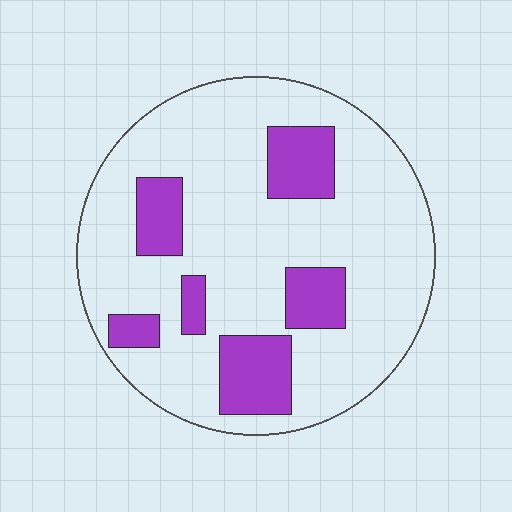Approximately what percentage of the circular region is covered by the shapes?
Approximately 20%.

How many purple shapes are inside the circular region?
6.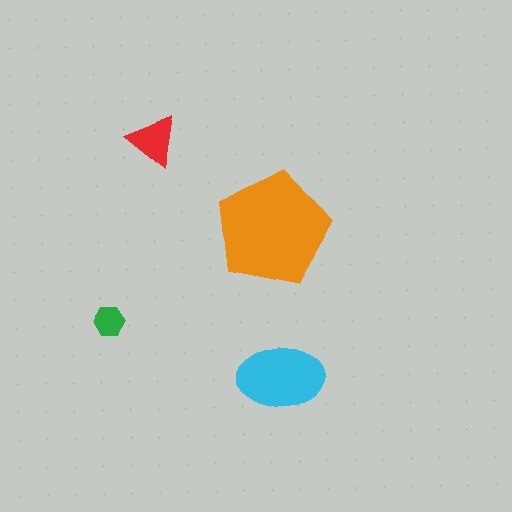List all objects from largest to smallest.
The orange pentagon, the cyan ellipse, the red triangle, the green hexagon.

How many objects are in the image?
There are 4 objects in the image.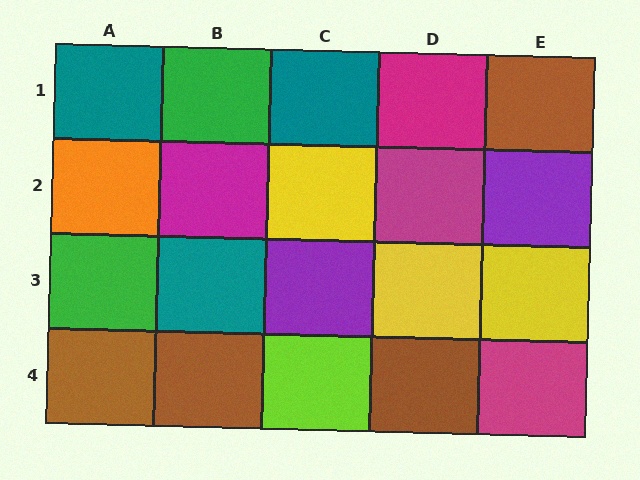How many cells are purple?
2 cells are purple.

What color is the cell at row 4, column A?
Brown.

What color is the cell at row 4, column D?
Brown.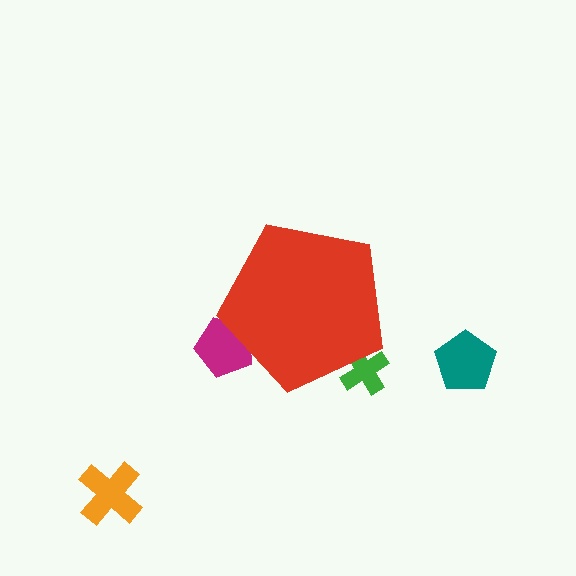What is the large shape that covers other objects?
A red pentagon.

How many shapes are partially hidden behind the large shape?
2 shapes are partially hidden.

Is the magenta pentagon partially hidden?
Yes, the magenta pentagon is partially hidden behind the red pentagon.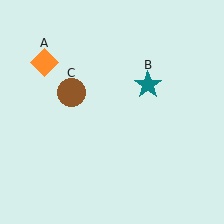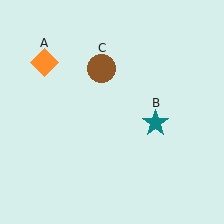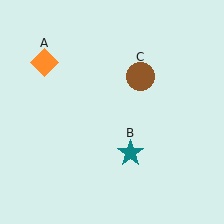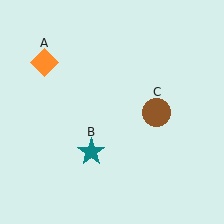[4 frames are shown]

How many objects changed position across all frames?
2 objects changed position: teal star (object B), brown circle (object C).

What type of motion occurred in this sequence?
The teal star (object B), brown circle (object C) rotated clockwise around the center of the scene.